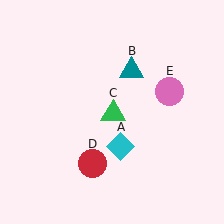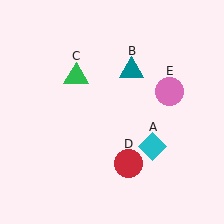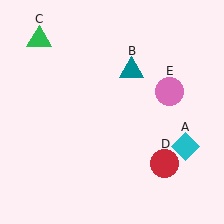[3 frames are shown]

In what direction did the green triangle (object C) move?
The green triangle (object C) moved up and to the left.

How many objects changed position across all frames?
3 objects changed position: cyan diamond (object A), green triangle (object C), red circle (object D).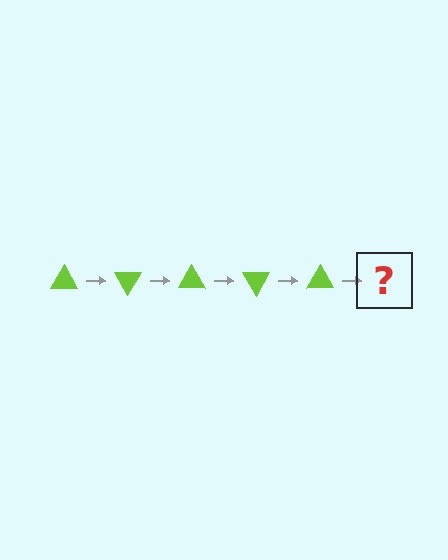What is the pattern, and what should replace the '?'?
The pattern is that the triangle rotates 60 degrees each step. The '?' should be a lime triangle rotated 300 degrees.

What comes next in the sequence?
The next element should be a lime triangle rotated 300 degrees.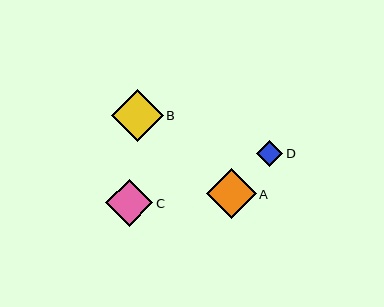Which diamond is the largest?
Diamond B is the largest with a size of approximately 52 pixels.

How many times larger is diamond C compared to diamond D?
Diamond C is approximately 1.8 times the size of diamond D.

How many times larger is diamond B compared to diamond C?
Diamond B is approximately 1.1 times the size of diamond C.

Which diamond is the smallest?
Diamond D is the smallest with a size of approximately 26 pixels.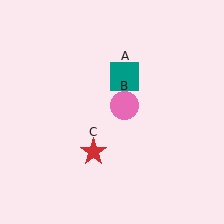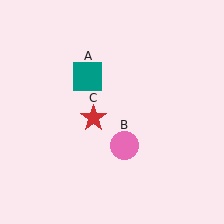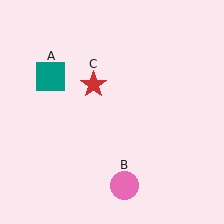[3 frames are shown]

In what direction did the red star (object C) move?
The red star (object C) moved up.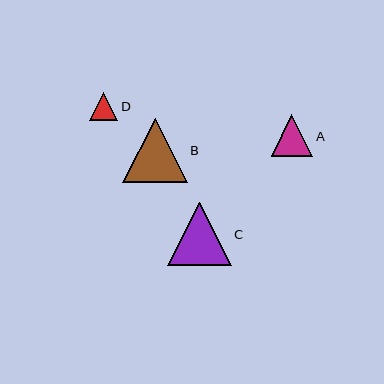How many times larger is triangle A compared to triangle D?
Triangle A is approximately 1.5 times the size of triangle D.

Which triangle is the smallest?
Triangle D is the smallest with a size of approximately 28 pixels.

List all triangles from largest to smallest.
From largest to smallest: B, C, A, D.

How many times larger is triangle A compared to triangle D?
Triangle A is approximately 1.5 times the size of triangle D.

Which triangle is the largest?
Triangle B is the largest with a size of approximately 64 pixels.